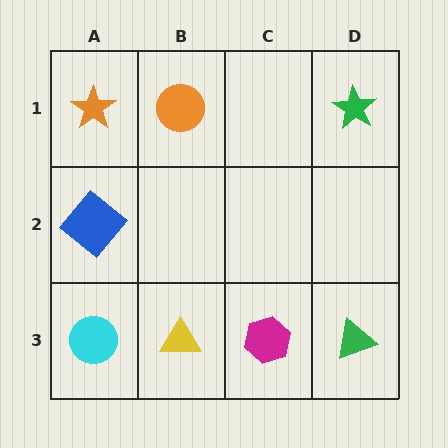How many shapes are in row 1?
3 shapes.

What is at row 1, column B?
An orange circle.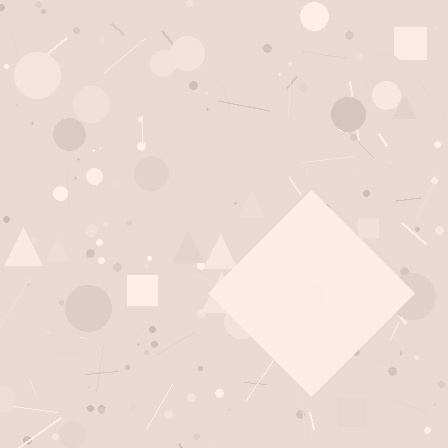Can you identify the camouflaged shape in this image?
The camouflaged shape is a diamond.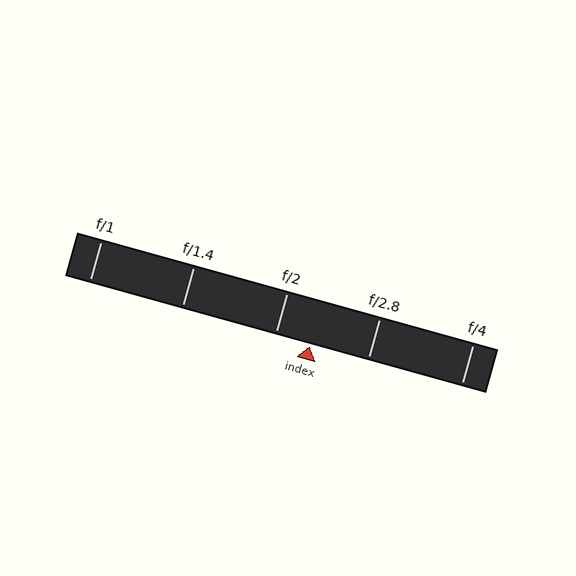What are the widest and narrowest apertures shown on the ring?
The widest aperture shown is f/1 and the narrowest is f/4.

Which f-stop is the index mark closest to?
The index mark is closest to f/2.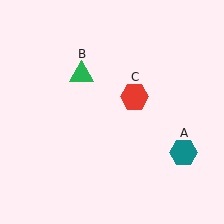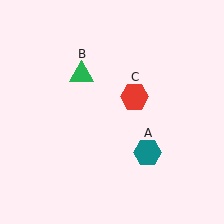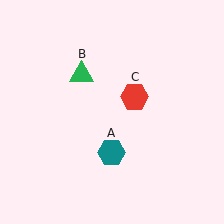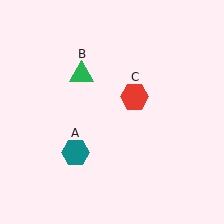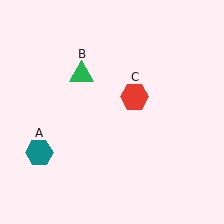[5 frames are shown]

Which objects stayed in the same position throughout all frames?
Green triangle (object B) and red hexagon (object C) remained stationary.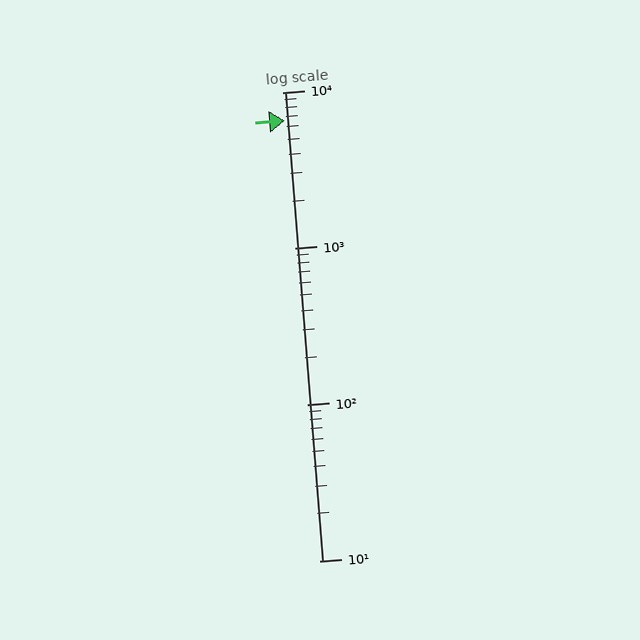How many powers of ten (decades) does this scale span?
The scale spans 3 decades, from 10 to 10000.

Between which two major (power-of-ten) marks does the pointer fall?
The pointer is between 1000 and 10000.